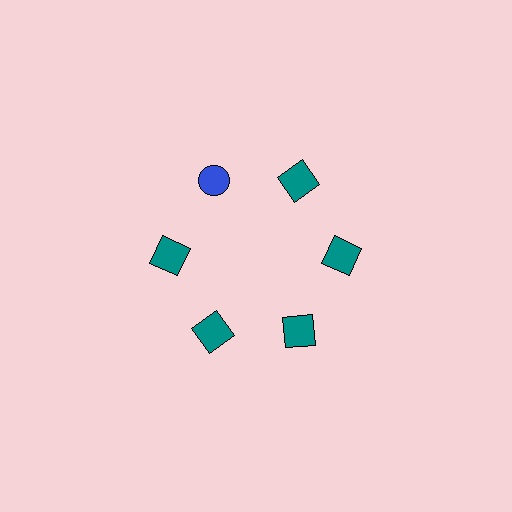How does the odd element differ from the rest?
It differs in both color (blue instead of teal) and shape (circle instead of square).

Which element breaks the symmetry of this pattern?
The blue circle at roughly the 11 o'clock position breaks the symmetry. All other shapes are teal squares.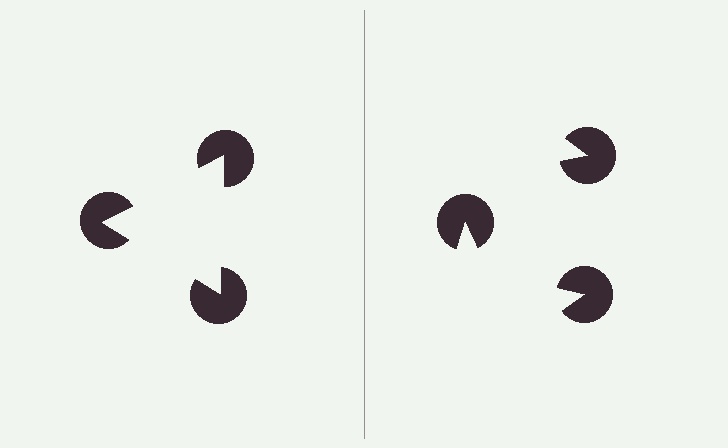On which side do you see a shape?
An illusory triangle appears on the left side. On the right side the wedge cuts are rotated, so no coherent shape forms.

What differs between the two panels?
The pac-man discs are positioned identically on both sides; only the wedge orientations differ. On the left they align to a triangle; on the right they are misaligned.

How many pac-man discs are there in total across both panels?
6 — 3 on each side.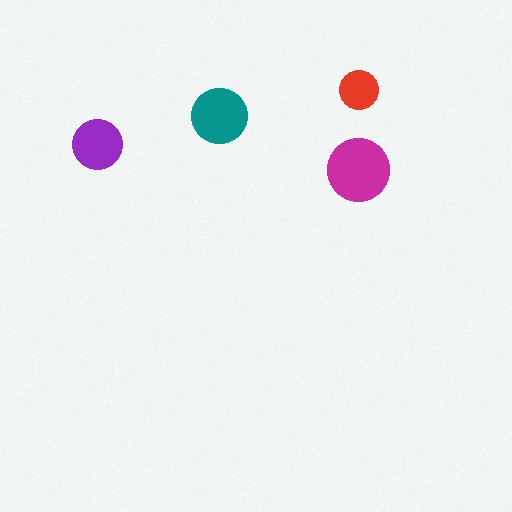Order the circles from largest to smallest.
the magenta one, the teal one, the purple one, the red one.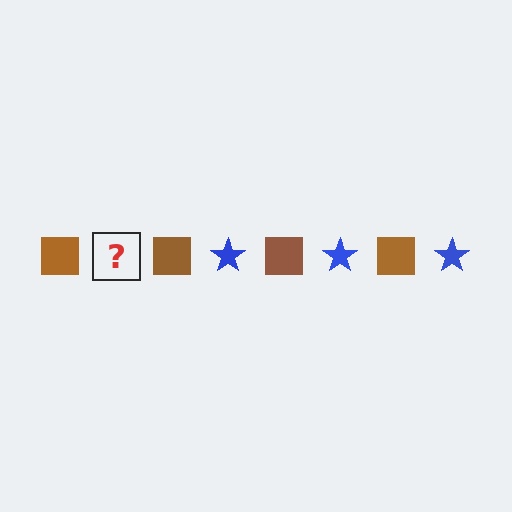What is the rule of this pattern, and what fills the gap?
The rule is that the pattern alternates between brown square and blue star. The gap should be filled with a blue star.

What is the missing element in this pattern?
The missing element is a blue star.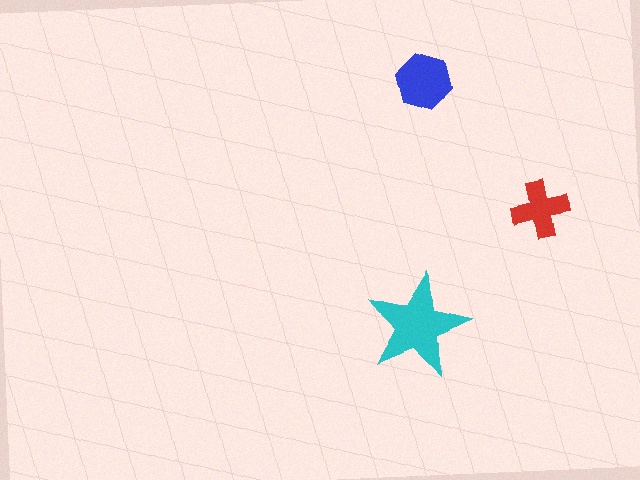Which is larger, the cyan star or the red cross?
The cyan star.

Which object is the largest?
The cyan star.